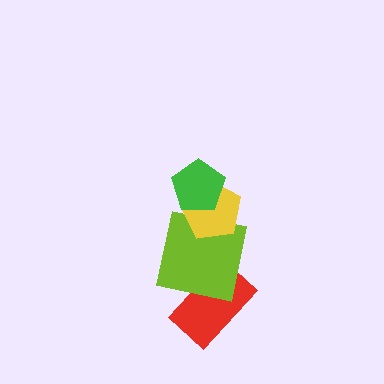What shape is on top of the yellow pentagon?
The green pentagon is on top of the yellow pentagon.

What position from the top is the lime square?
The lime square is 3rd from the top.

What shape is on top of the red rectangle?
The lime square is on top of the red rectangle.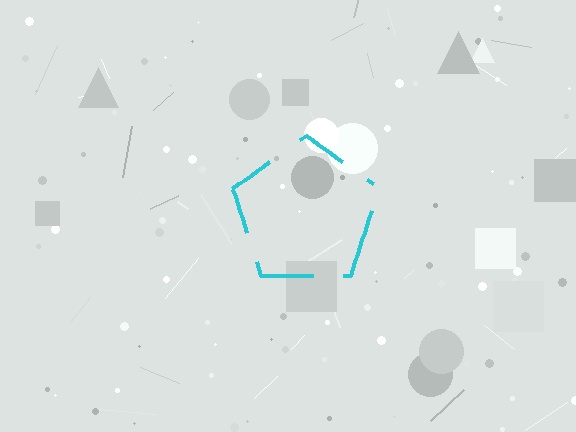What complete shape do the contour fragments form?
The contour fragments form a pentagon.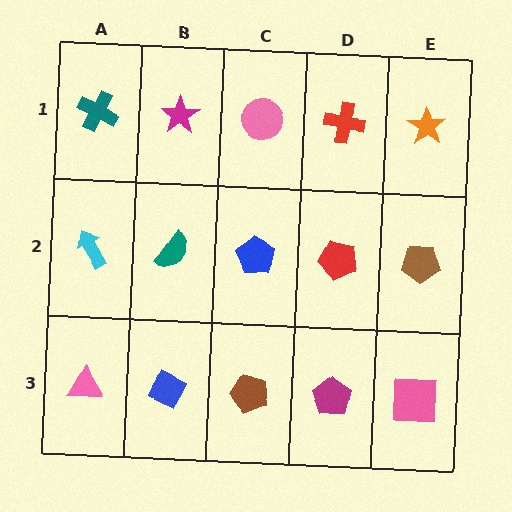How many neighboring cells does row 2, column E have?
3.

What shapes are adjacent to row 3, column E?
A brown pentagon (row 2, column E), a magenta pentagon (row 3, column D).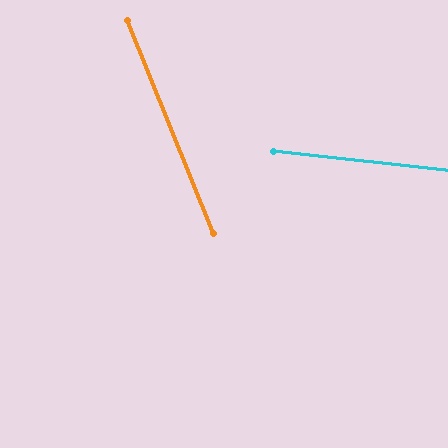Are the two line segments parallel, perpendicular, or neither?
Neither parallel nor perpendicular — they differ by about 62°.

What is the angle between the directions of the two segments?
Approximately 62 degrees.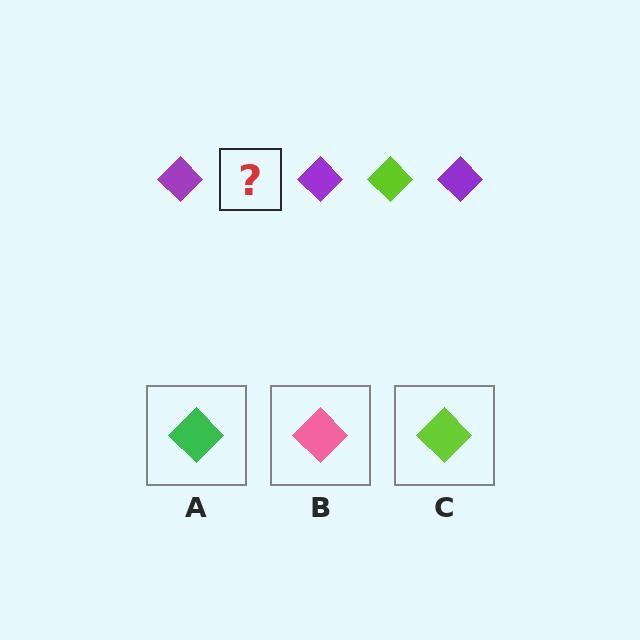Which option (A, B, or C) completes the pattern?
C.